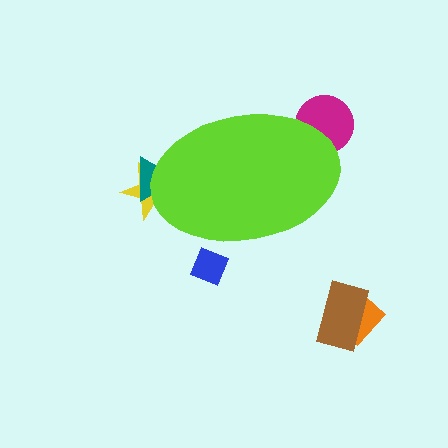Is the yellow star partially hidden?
Yes, the yellow star is partially hidden behind the lime ellipse.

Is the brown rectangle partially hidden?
No, the brown rectangle is fully visible.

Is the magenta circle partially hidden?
Yes, the magenta circle is partially hidden behind the lime ellipse.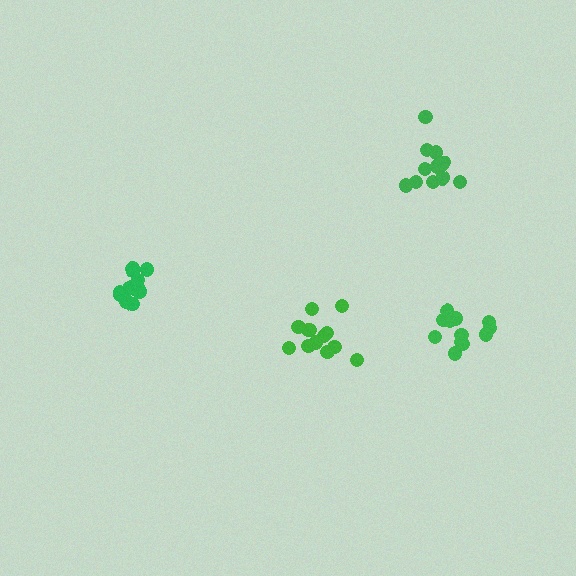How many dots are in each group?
Group 1: 12 dots, Group 2: 14 dots, Group 3: 13 dots, Group 4: 12 dots (51 total).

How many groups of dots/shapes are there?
There are 4 groups.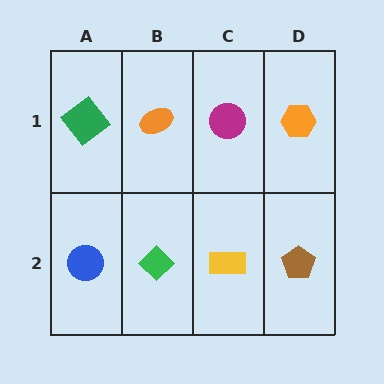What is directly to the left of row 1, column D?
A magenta circle.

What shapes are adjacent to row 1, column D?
A brown pentagon (row 2, column D), a magenta circle (row 1, column C).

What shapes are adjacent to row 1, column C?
A yellow rectangle (row 2, column C), an orange ellipse (row 1, column B), an orange hexagon (row 1, column D).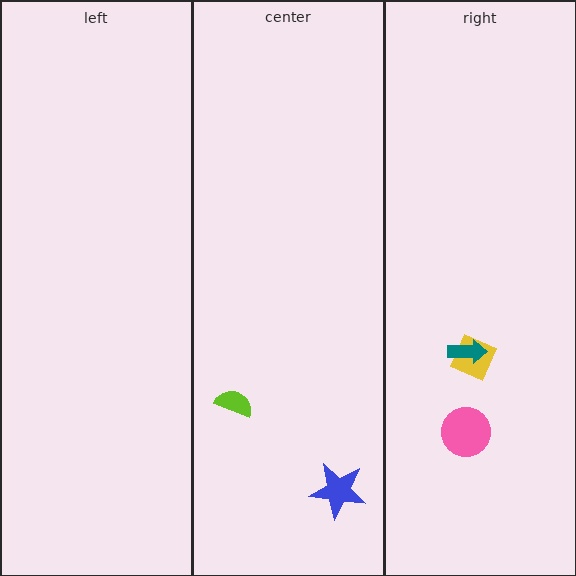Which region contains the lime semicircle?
The center region.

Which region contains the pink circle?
The right region.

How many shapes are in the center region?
2.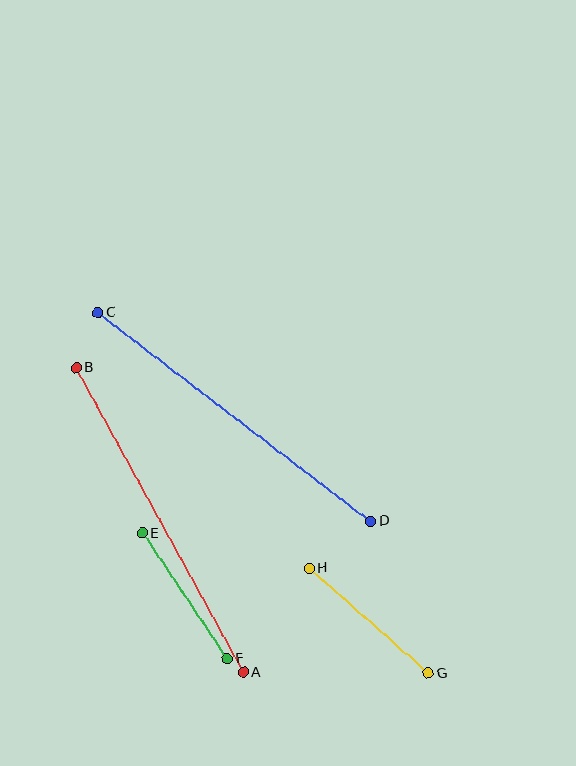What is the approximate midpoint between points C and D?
The midpoint is at approximately (234, 417) pixels.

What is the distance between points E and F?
The distance is approximately 151 pixels.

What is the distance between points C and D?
The distance is approximately 344 pixels.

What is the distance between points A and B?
The distance is approximately 348 pixels.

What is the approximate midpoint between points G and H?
The midpoint is at approximately (369, 621) pixels.